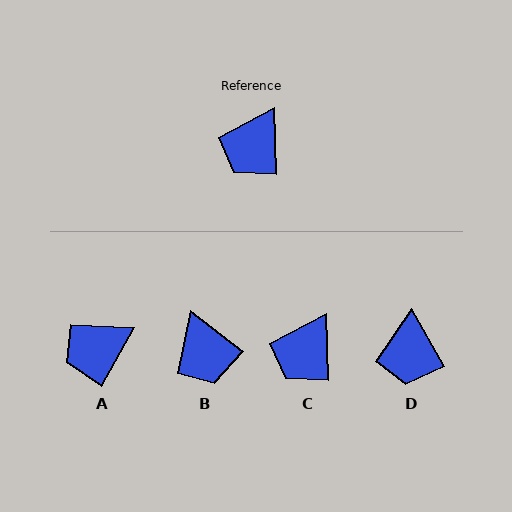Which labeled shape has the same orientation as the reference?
C.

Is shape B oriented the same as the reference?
No, it is off by about 51 degrees.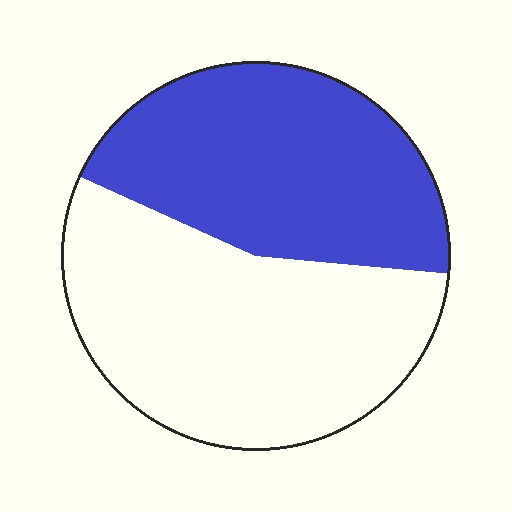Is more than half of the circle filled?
No.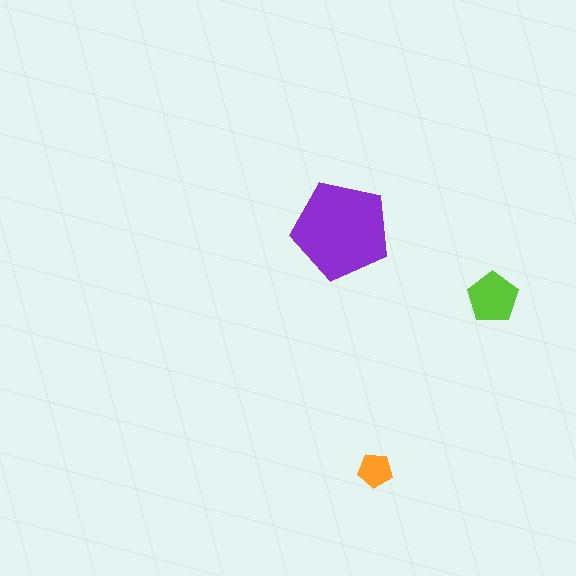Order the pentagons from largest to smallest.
the purple one, the lime one, the orange one.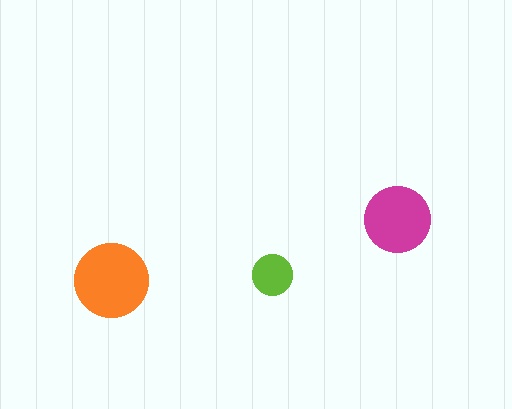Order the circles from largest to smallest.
the orange one, the magenta one, the lime one.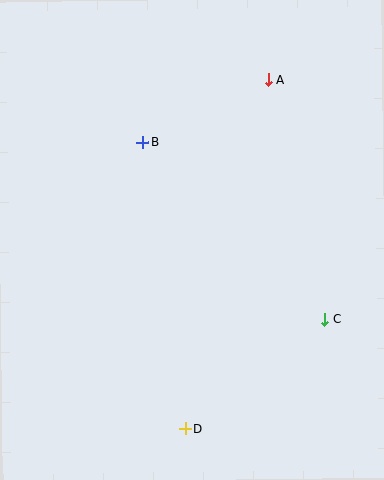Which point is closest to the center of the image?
Point B at (143, 142) is closest to the center.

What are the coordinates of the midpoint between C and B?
The midpoint between C and B is at (234, 231).